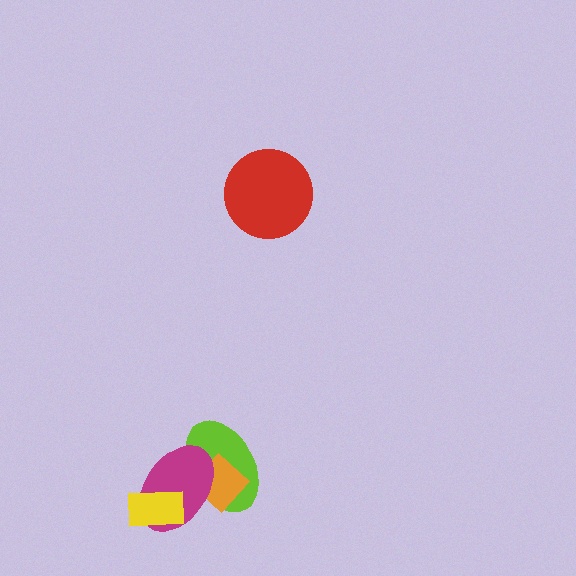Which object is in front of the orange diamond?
The magenta ellipse is in front of the orange diamond.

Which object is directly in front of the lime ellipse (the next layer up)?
The orange diamond is directly in front of the lime ellipse.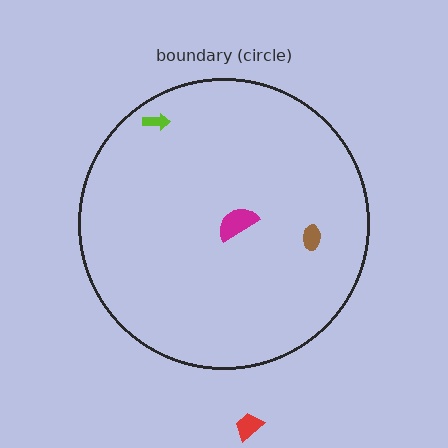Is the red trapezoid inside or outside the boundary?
Outside.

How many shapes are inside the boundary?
3 inside, 1 outside.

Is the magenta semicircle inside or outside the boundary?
Inside.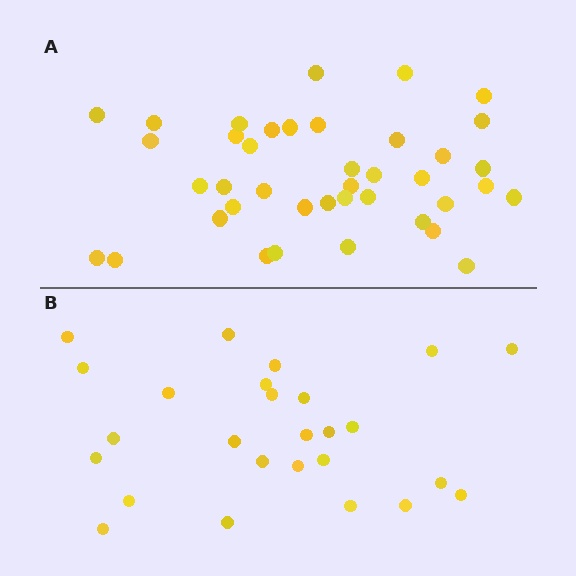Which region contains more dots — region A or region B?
Region A (the top region) has more dots.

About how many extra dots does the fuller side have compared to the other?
Region A has approximately 15 more dots than region B.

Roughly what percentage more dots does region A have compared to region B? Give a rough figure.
About 55% more.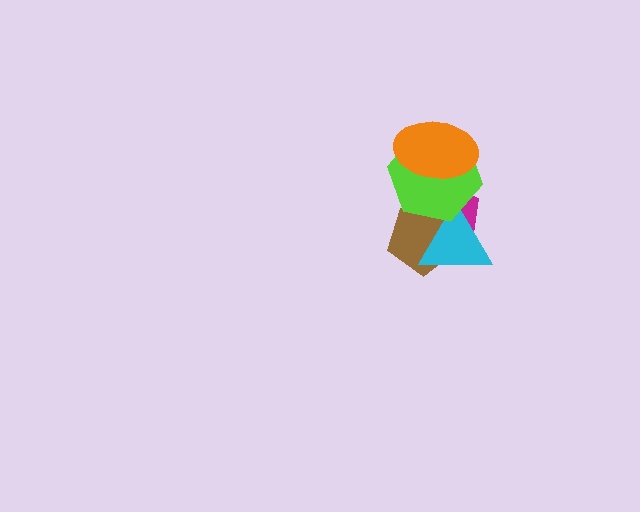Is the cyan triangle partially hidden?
Yes, it is partially covered by another shape.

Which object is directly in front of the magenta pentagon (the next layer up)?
The brown pentagon is directly in front of the magenta pentagon.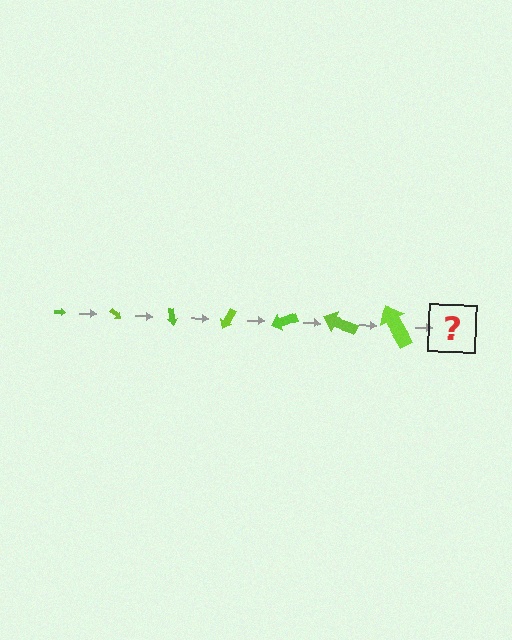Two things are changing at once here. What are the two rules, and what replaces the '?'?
The two rules are that the arrow grows larger each step and it rotates 40 degrees each step. The '?' should be an arrow, larger than the previous one and rotated 280 degrees from the start.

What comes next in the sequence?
The next element should be an arrow, larger than the previous one and rotated 280 degrees from the start.